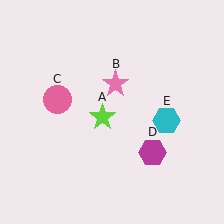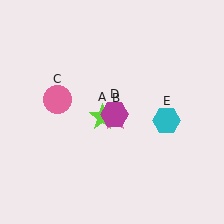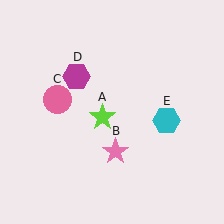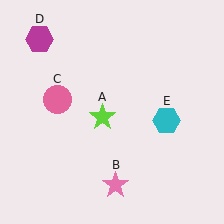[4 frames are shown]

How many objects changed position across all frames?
2 objects changed position: pink star (object B), magenta hexagon (object D).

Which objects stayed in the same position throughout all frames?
Lime star (object A) and pink circle (object C) and cyan hexagon (object E) remained stationary.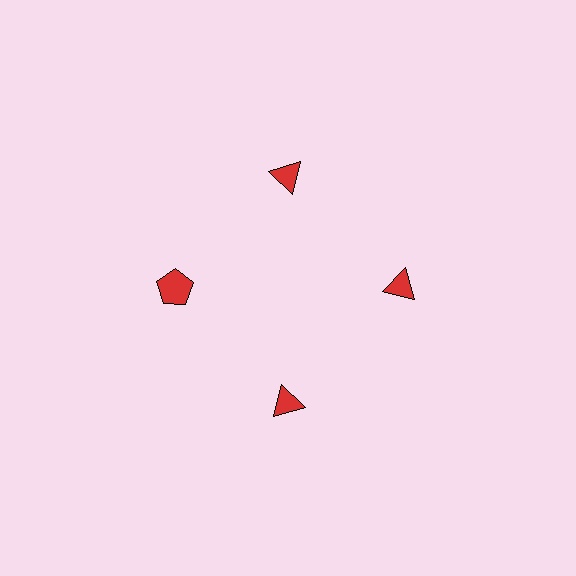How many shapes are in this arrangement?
There are 4 shapes arranged in a ring pattern.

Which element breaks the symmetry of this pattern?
The red pentagon at roughly the 9 o'clock position breaks the symmetry. All other shapes are red triangles.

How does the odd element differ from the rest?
It has a different shape: pentagon instead of triangle.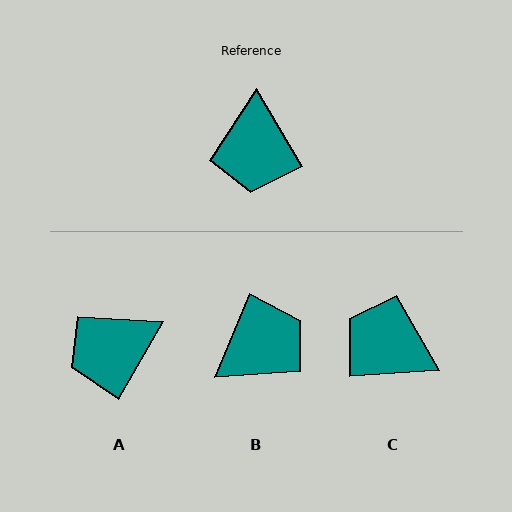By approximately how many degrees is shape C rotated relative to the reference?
Approximately 117 degrees clockwise.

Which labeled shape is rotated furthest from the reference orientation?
B, about 127 degrees away.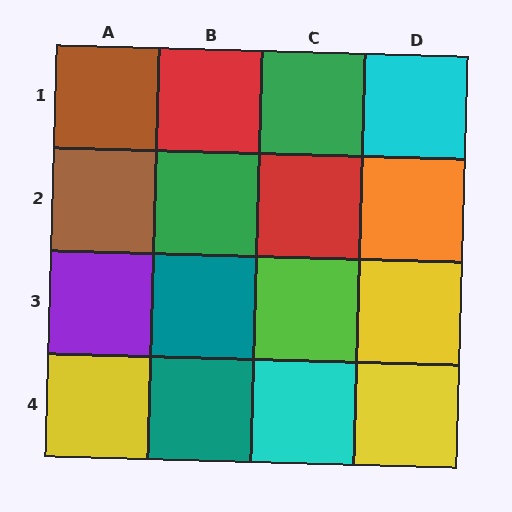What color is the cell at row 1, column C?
Green.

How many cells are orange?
1 cell is orange.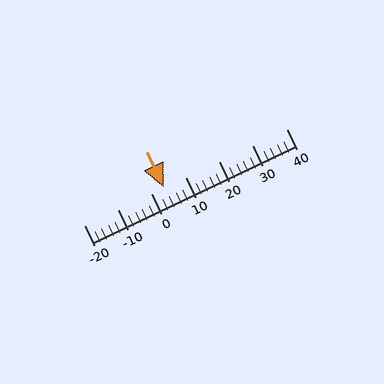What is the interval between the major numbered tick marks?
The major tick marks are spaced 10 units apart.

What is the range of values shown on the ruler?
The ruler shows values from -20 to 40.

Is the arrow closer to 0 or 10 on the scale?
The arrow is closer to 0.